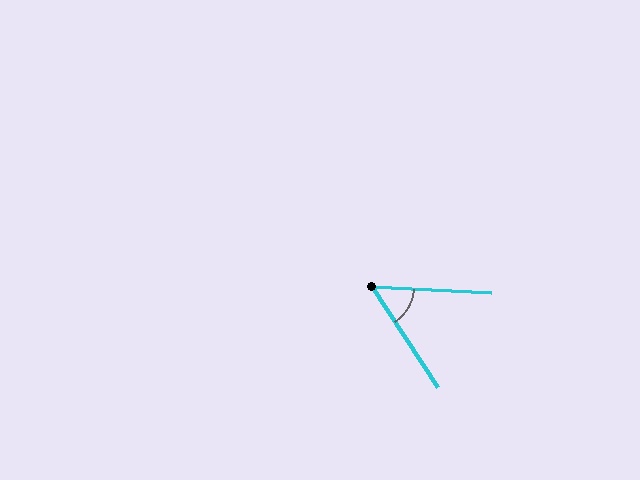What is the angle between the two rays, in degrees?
Approximately 54 degrees.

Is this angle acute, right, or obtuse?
It is acute.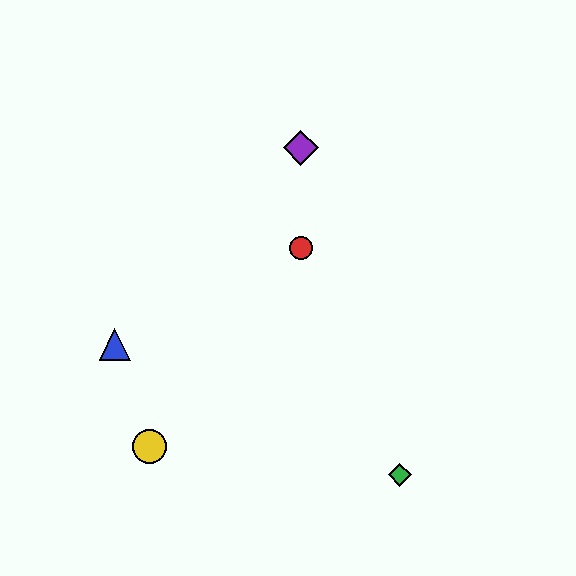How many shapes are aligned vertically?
2 shapes (the red circle, the purple diamond) are aligned vertically.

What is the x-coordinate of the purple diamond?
The purple diamond is at x≈301.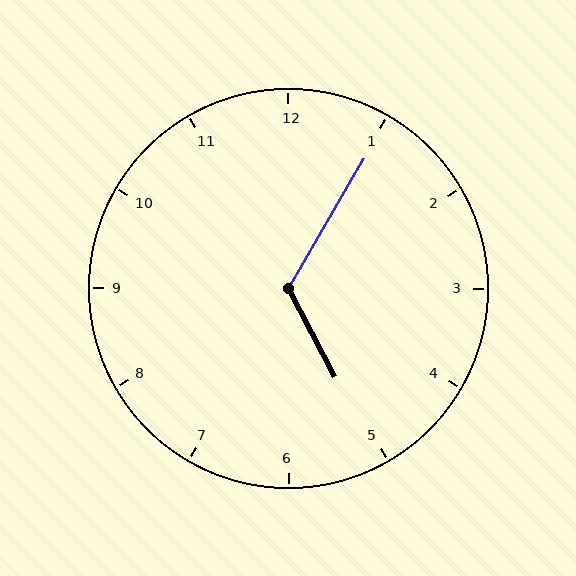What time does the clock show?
5:05.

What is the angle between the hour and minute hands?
Approximately 122 degrees.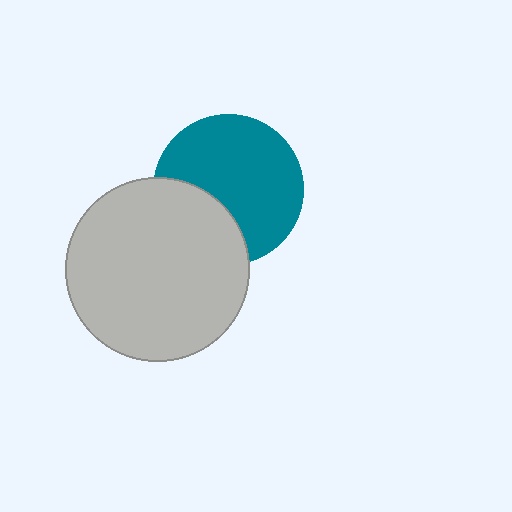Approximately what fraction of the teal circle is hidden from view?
Roughly 30% of the teal circle is hidden behind the light gray circle.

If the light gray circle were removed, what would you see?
You would see the complete teal circle.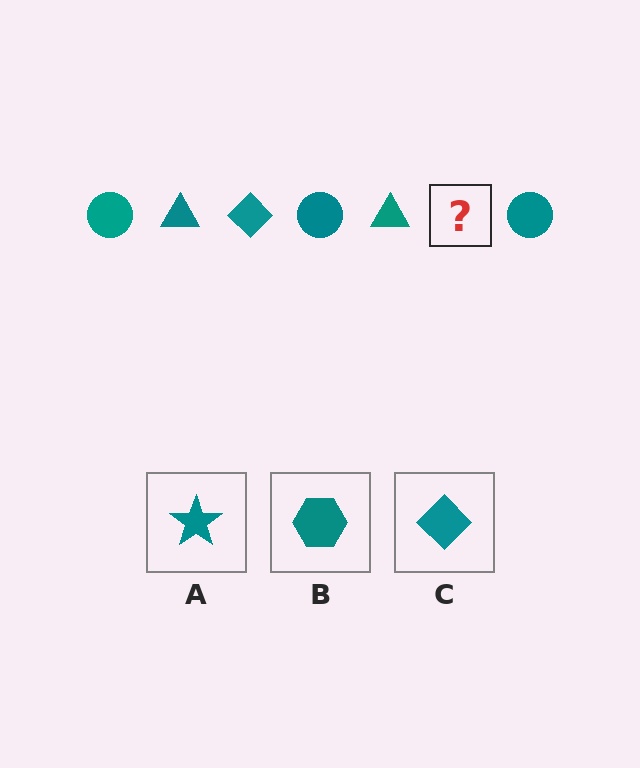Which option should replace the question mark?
Option C.